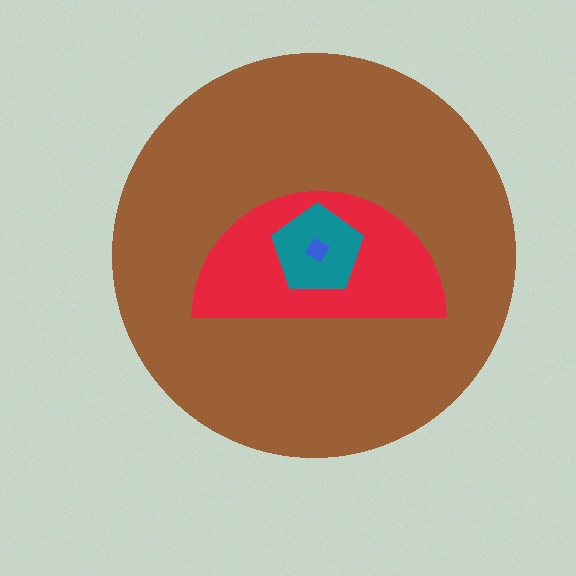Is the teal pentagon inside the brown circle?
Yes.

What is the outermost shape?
The brown circle.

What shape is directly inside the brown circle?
The red semicircle.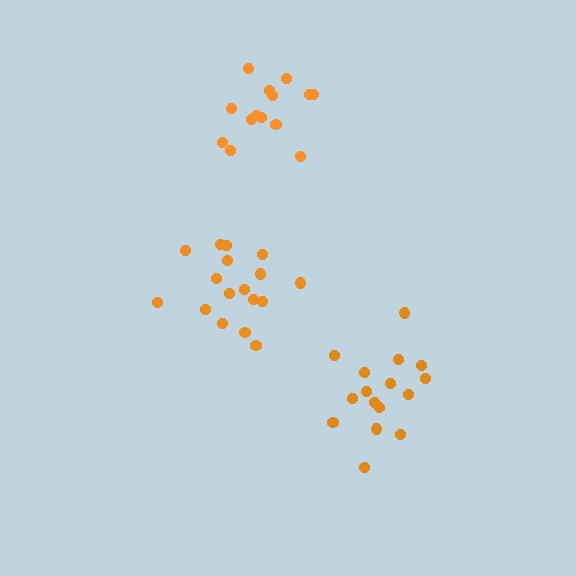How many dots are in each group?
Group 1: 14 dots, Group 2: 16 dots, Group 3: 17 dots (47 total).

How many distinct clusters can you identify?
There are 3 distinct clusters.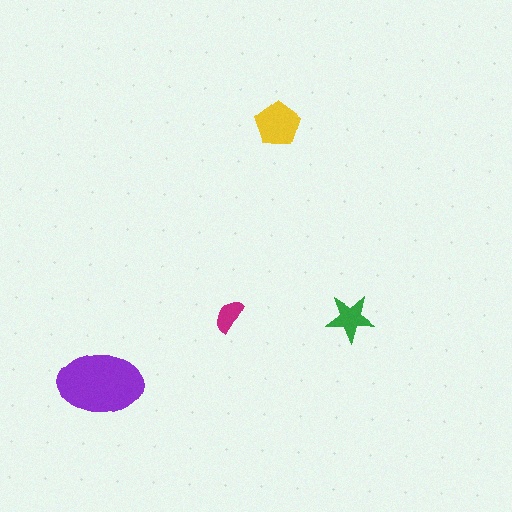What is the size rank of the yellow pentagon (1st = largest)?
2nd.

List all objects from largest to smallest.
The purple ellipse, the yellow pentagon, the green star, the magenta semicircle.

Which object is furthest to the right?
The green star is rightmost.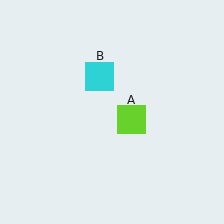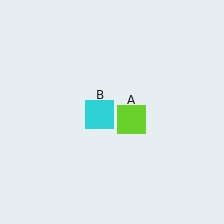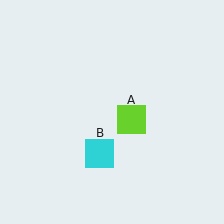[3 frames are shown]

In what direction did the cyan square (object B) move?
The cyan square (object B) moved down.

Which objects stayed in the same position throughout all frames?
Lime square (object A) remained stationary.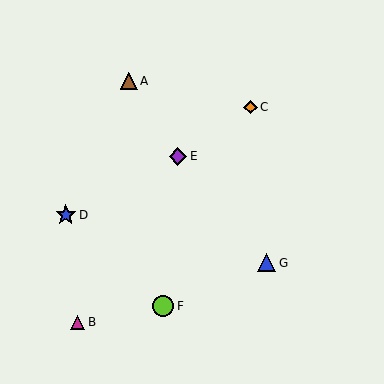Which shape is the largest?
The lime circle (labeled F) is the largest.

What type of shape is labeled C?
Shape C is an orange diamond.